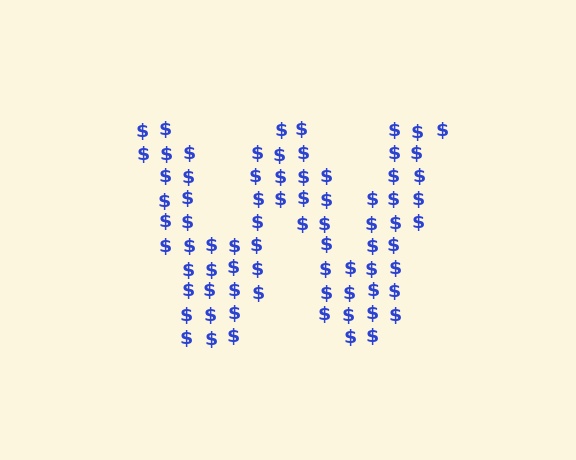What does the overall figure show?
The overall figure shows the letter W.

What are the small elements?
The small elements are dollar signs.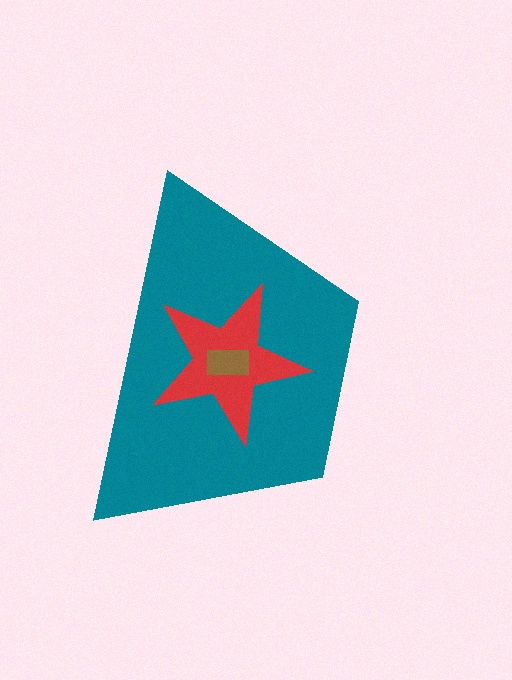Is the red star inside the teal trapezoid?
Yes.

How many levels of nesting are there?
3.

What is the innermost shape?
The brown rectangle.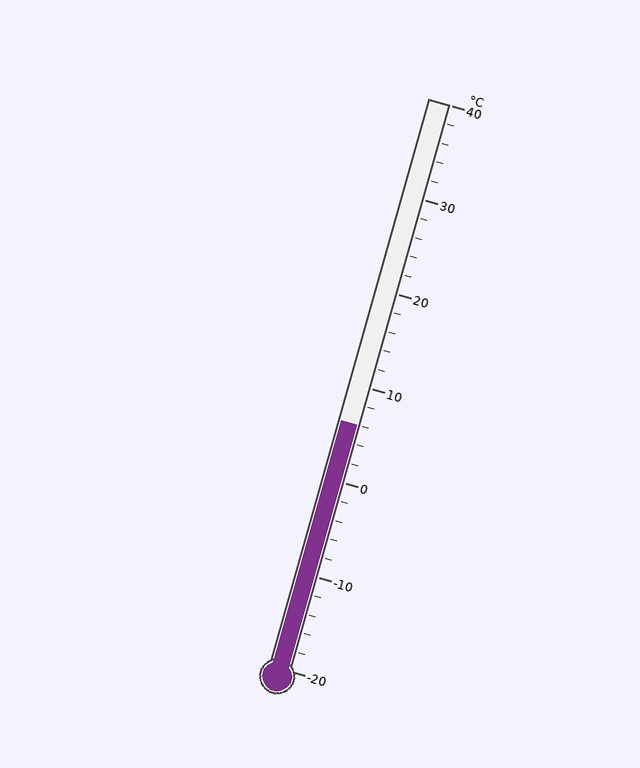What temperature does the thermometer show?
The thermometer shows approximately 6°C.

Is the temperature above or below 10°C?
The temperature is below 10°C.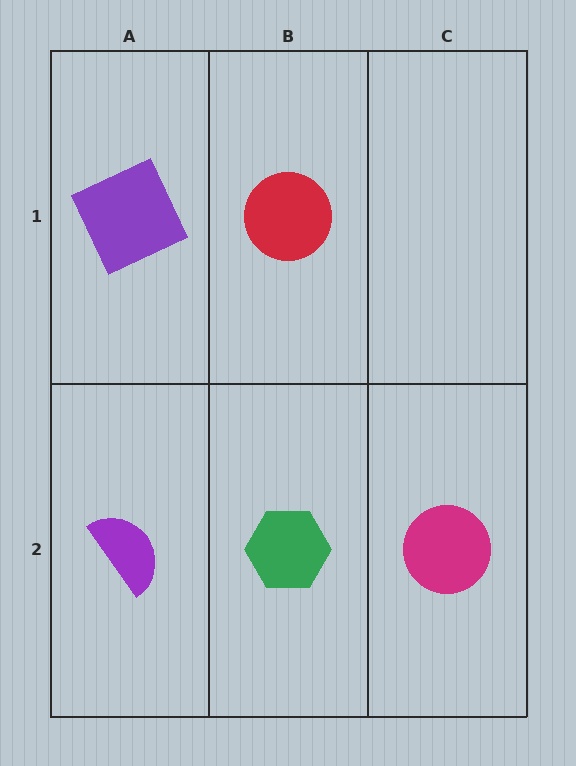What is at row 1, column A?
A purple square.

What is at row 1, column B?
A red circle.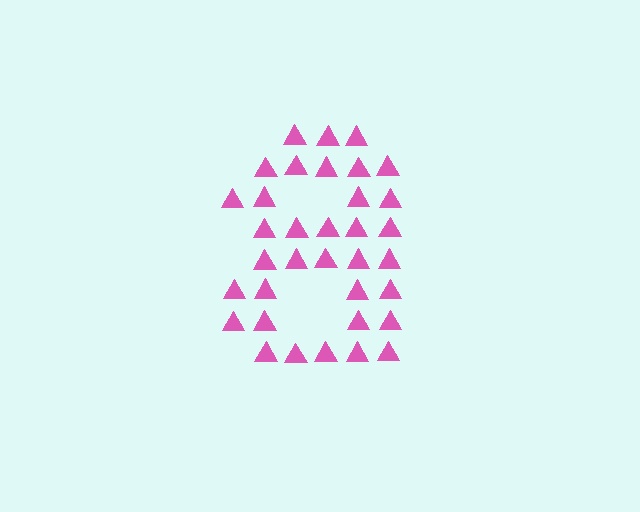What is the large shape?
The large shape is the digit 8.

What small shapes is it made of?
It is made of small triangles.